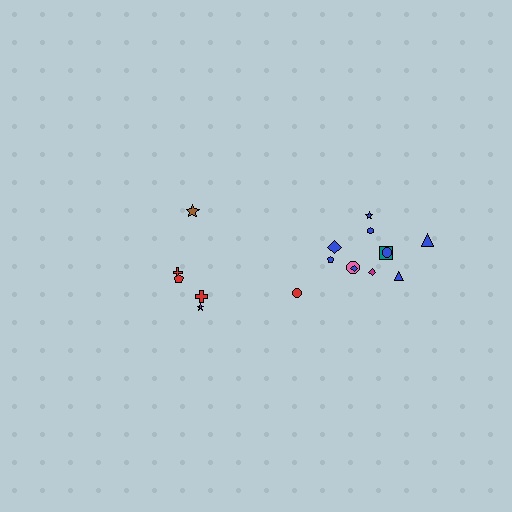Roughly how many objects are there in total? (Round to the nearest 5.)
Roughly 15 objects in total.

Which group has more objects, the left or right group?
The right group.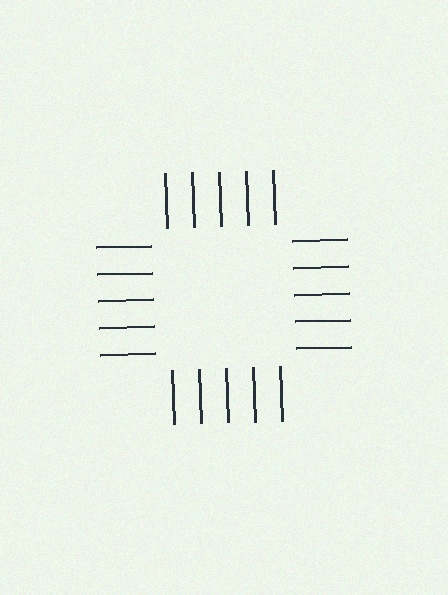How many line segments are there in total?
20 — 5 along each of the 4 edges.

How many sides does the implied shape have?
4 sides — the line-ends trace a square.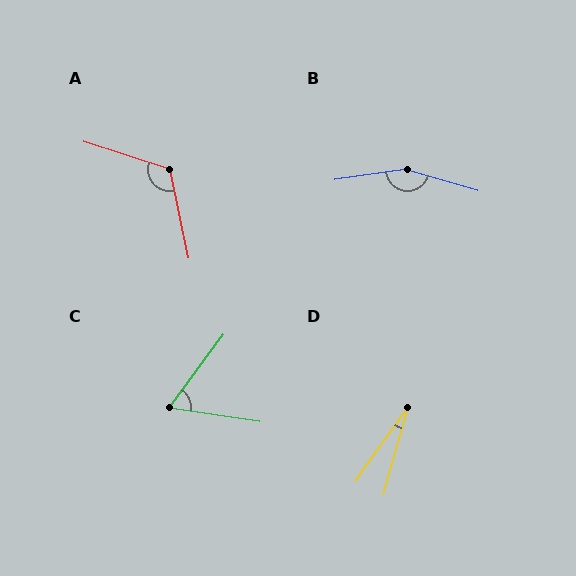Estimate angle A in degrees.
Approximately 119 degrees.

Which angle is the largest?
B, at approximately 156 degrees.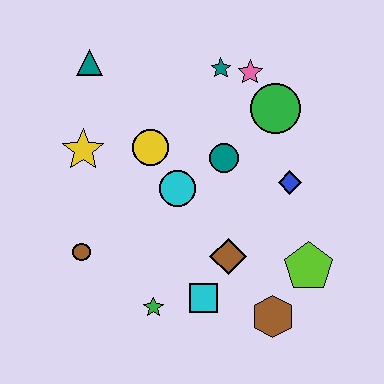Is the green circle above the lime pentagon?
Yes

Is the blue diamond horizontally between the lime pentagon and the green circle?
Yes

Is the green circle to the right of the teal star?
Yes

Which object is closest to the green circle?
The pink star is closest to the green circle.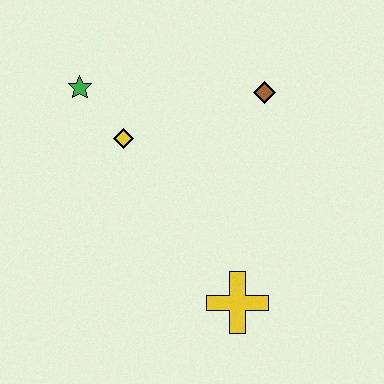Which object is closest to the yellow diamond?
The green star is closest to the yellow diamond.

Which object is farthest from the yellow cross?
The green star is farthest from the yellow cross.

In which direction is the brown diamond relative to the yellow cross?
The brown diamond is above the yellow cross.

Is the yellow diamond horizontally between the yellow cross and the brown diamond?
No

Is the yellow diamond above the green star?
No